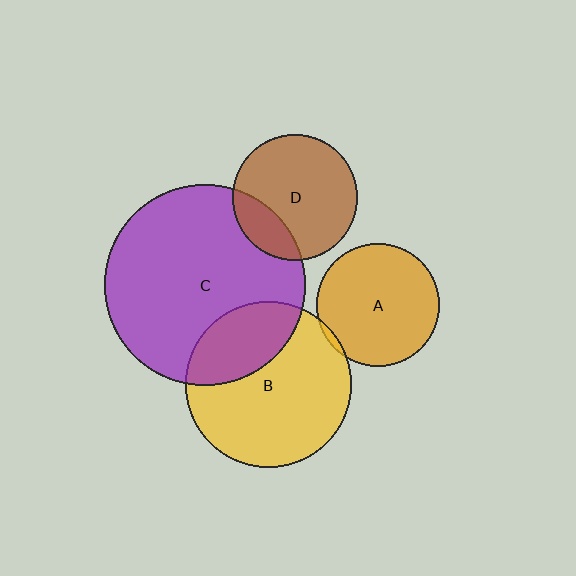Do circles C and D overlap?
Yes.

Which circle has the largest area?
Circle C (purple).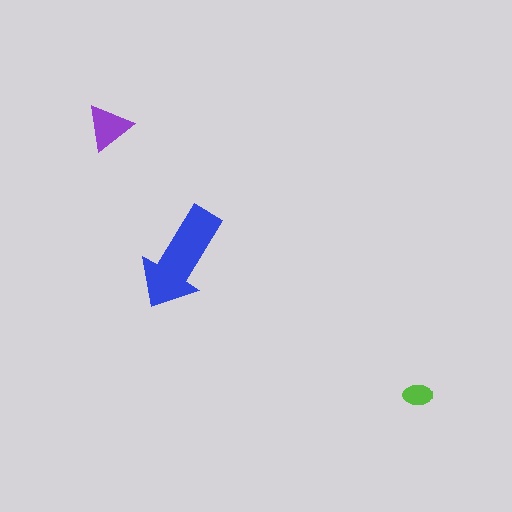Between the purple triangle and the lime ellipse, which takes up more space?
The purple triangle.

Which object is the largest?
The blue arrow.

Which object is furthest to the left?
The purple triangle is leftmost.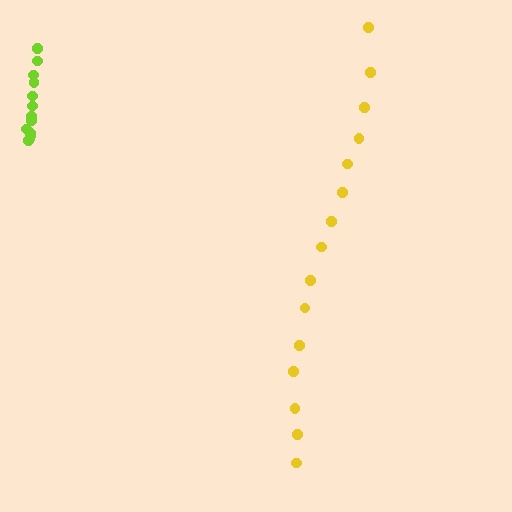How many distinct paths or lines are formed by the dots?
There are 2 distinct paths.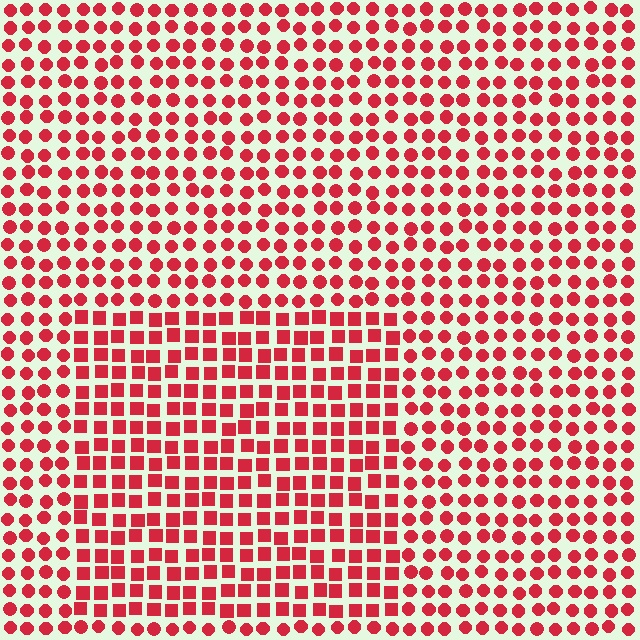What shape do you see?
I see a rectangle.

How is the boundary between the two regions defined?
The boundary is defined by a change in element shape: squares inside vs. circles outside. All elements share the same color and spacing.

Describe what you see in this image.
The image is filled with small red elements arranged in a uniform grid. A rectangle-shaped region contains squares, while the surrounding area contains circles. The boundary is defined purely by the change in element shape.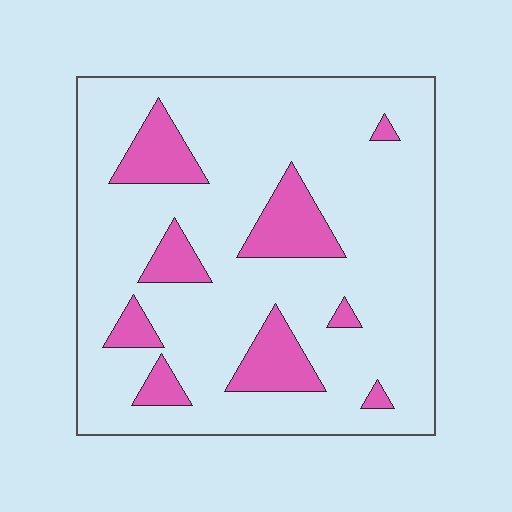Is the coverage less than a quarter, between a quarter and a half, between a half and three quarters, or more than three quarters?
Less than a quarter.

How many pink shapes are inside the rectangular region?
9.